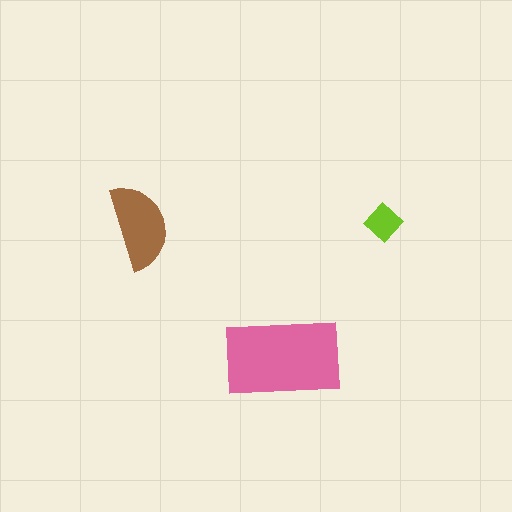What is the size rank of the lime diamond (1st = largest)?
3rd.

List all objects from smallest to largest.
The lime diamond, the brown semicircle, the pink rectangle.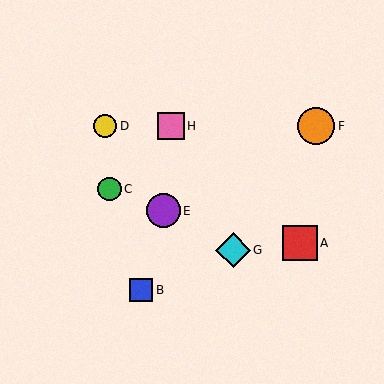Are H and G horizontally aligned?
No, H is at y≈126 and G is at y≈250.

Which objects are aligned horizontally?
Objects D, F, H are aligned horizontally.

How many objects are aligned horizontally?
3 objects (D, F, H) are aligned horizontally.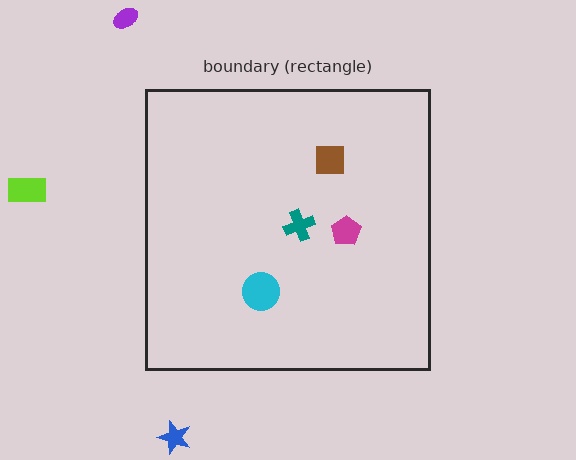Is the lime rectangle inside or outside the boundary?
Outside.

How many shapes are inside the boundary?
4 inside, 3 outside.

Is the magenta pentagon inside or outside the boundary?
Inside.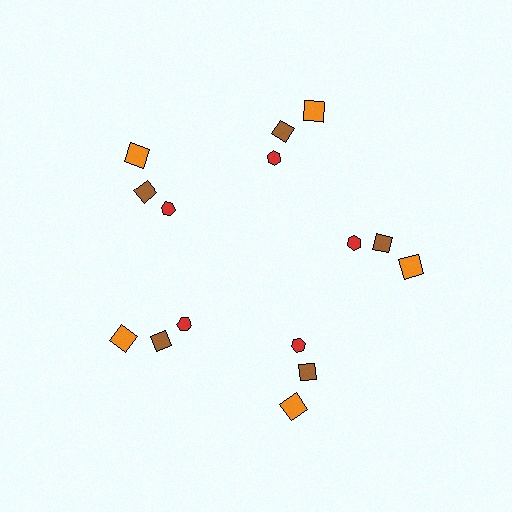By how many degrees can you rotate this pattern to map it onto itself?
The pattern maps onto itself every 72 degrees of rotation.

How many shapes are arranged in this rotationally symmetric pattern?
There are 15 shapes, arranged in 5 groups of 3.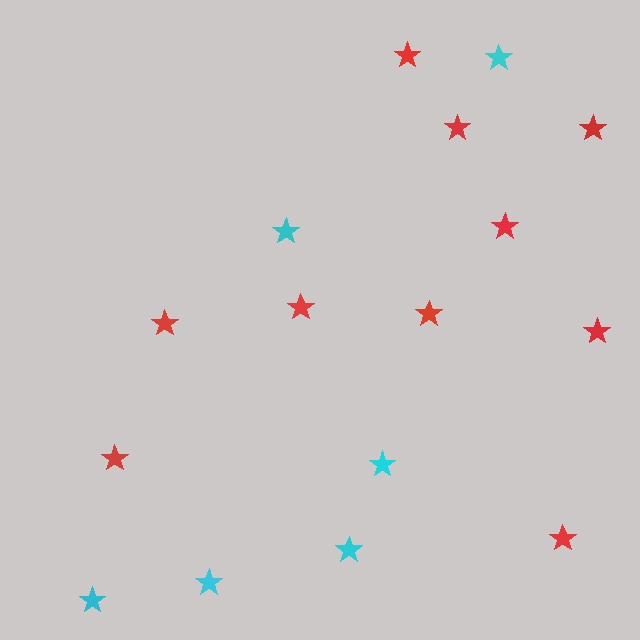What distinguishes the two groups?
There are 2 groups: one group of red stars (10) and one group of cyan stars (6).